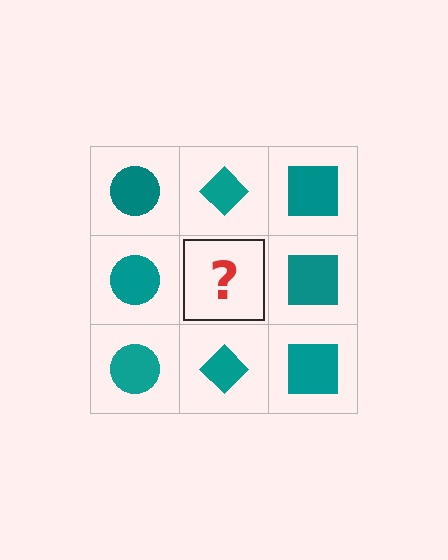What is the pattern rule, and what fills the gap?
The rule is that each column has a consistent shape. The gap should be filled with a teal diamond.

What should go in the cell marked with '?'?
The missing cell should contain a teal diamond.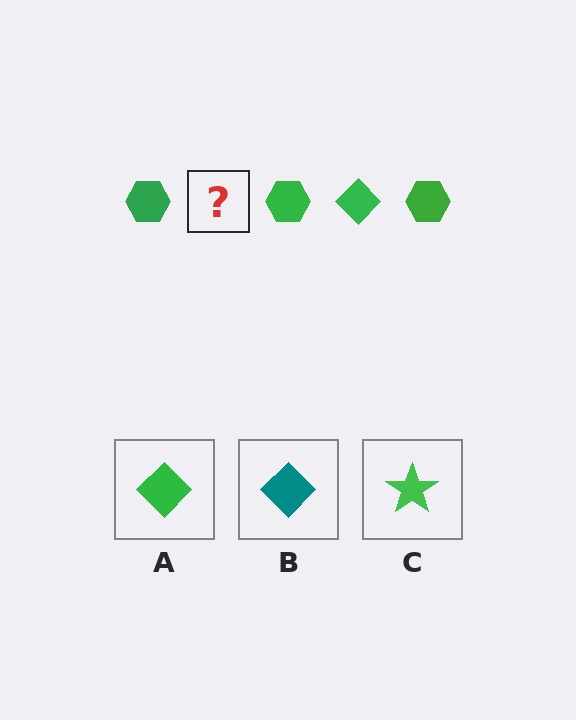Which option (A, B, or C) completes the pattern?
A.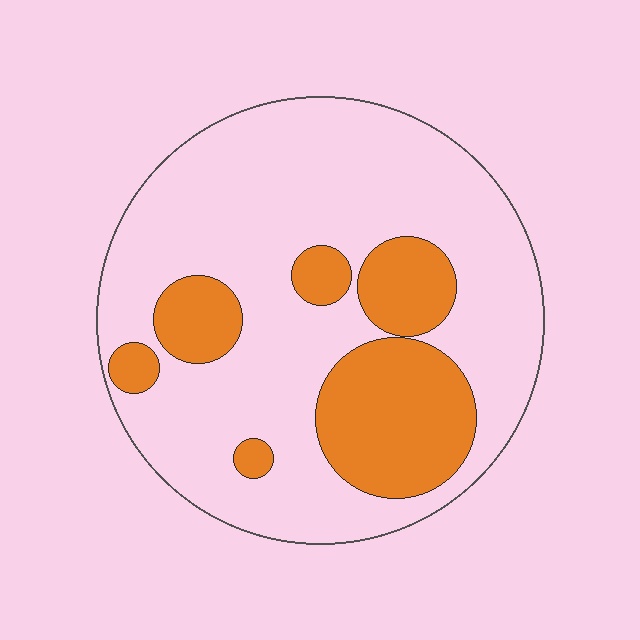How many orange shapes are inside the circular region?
6.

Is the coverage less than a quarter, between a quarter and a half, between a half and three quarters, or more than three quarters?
Between a quarter and a half.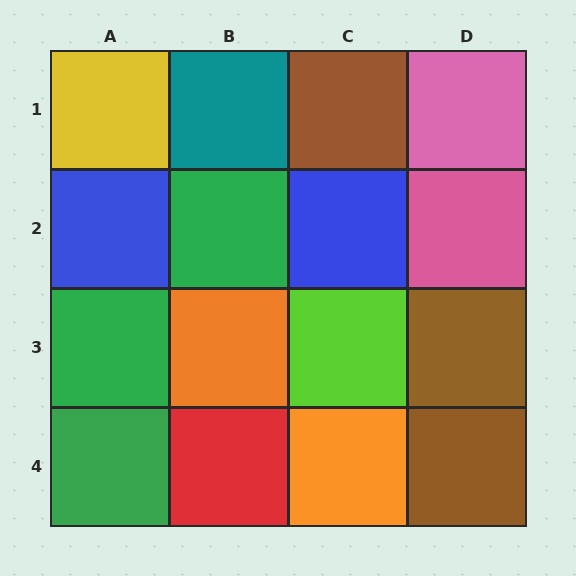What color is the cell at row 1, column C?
Brown.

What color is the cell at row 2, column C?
Blue.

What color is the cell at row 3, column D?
Brown.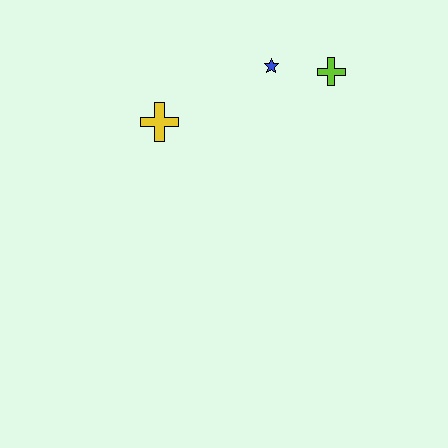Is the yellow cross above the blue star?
No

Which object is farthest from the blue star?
The yellow cross is farthest from the blue star.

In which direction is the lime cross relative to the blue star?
The lime cross is to the right of the blue star.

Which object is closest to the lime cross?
The blue star is closest to the lime cross.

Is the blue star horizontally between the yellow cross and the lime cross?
Yes